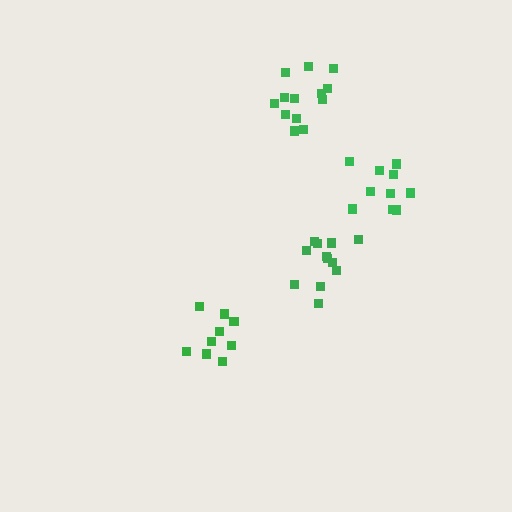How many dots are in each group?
Group 1: 12 dots, Group 2: 10 dots, Group 3: 9 dots, Group 4: 13 dots (44 total).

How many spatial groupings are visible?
There are 4 spatial groupings.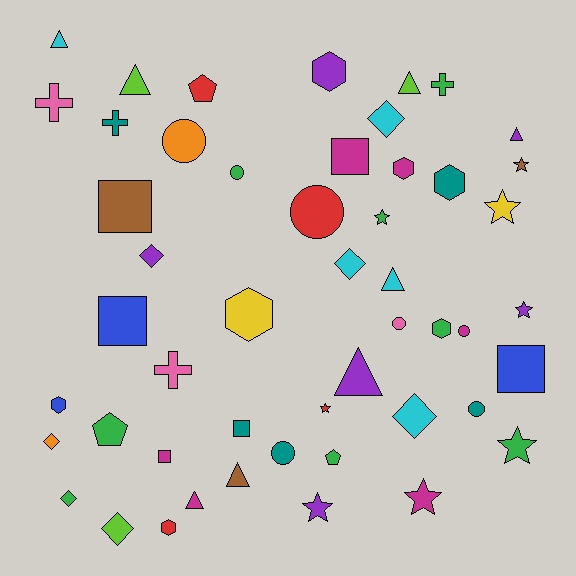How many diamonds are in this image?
There are 7 diamonds.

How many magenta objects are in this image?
There are 6 magenta objects.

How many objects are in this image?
There are 50 objects.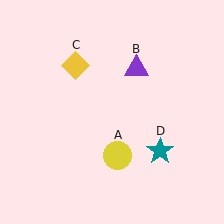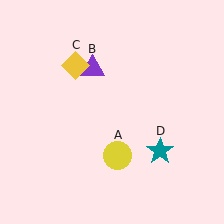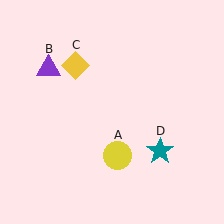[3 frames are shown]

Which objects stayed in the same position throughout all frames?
Yellow circle (object A) and yellow diamond (object C) and teal star (object D) remained stationary.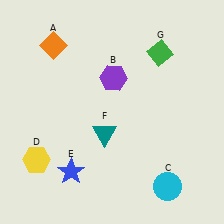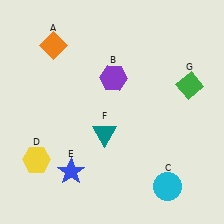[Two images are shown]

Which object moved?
The green diamond (G) moved down.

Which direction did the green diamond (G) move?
The green diamond (G) moved down.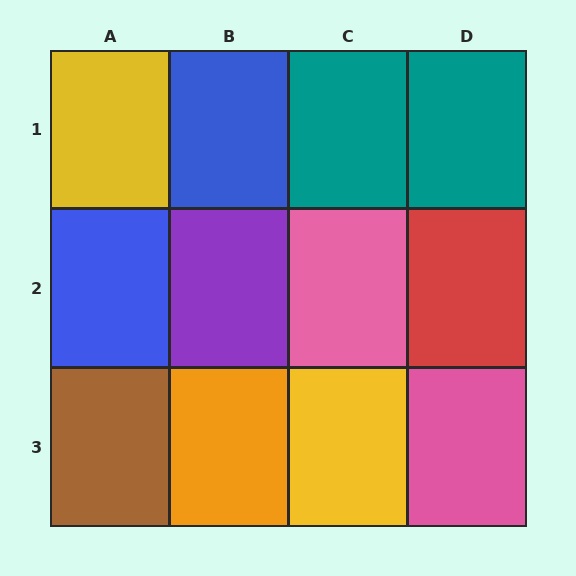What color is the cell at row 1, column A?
Yellow.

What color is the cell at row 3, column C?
Yellow.